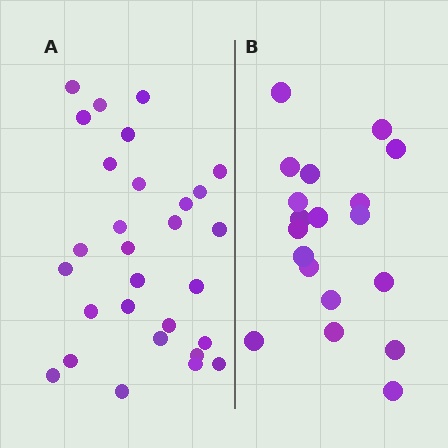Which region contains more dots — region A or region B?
Region A (the left region) has more dots.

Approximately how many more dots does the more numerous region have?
Region A has roughly 10 or so more dots than region B.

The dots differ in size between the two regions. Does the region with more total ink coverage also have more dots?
No. Region B has more total ink coverage because its dots are larger, but region A actually contains more individual dots. Total area can be misleading — the number of items is what matters here.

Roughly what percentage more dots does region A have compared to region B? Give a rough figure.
About 55% more.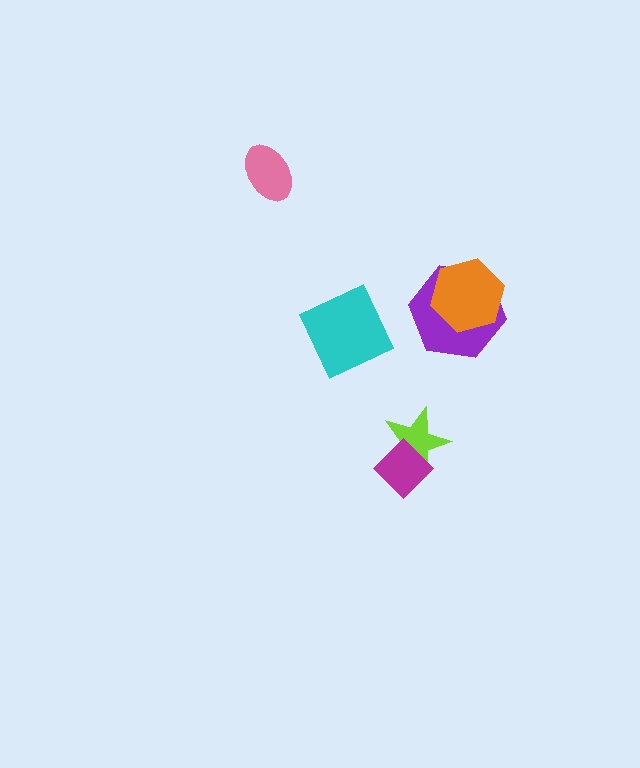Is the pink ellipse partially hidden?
No, no other shape covers it.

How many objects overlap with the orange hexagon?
1 object overlaps with the orange hexagon.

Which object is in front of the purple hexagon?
The orange hexagon is in front of the purple hexagon.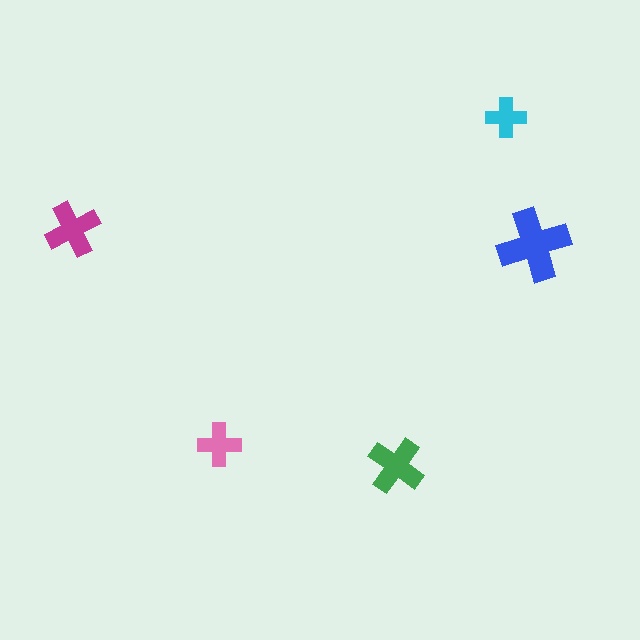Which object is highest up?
The cyan cross is topmost.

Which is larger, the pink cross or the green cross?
The green one.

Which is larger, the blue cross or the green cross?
The blue one.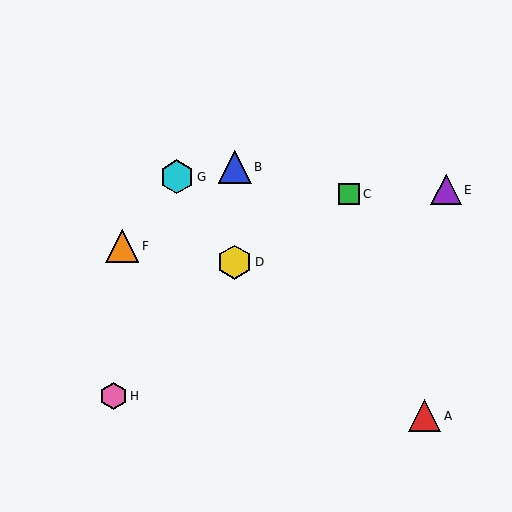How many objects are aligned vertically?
2 objects (B, D) are aligned vertically.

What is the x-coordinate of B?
Object B is at x≈235.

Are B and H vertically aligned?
No, B is at x≈235 and H is at x≈113.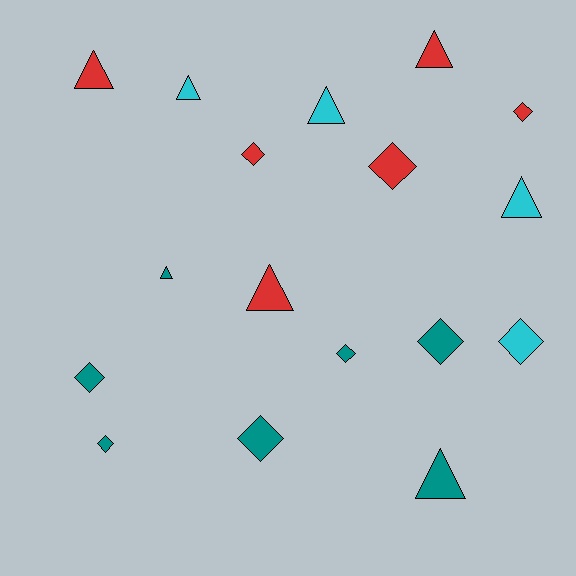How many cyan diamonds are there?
There is 1 cyan diamond.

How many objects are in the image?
There are 17 objects.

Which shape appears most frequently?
Diamond, with 9 objects.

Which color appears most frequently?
Teal, with 7 objects.